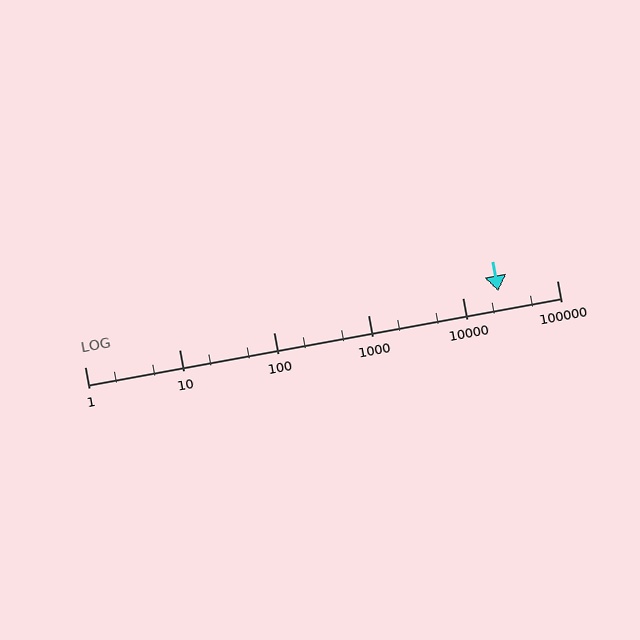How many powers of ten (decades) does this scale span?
The scale spans 5 decades, from 1 to 100000.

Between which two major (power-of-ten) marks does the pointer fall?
The pointer is between 10000 and 100000.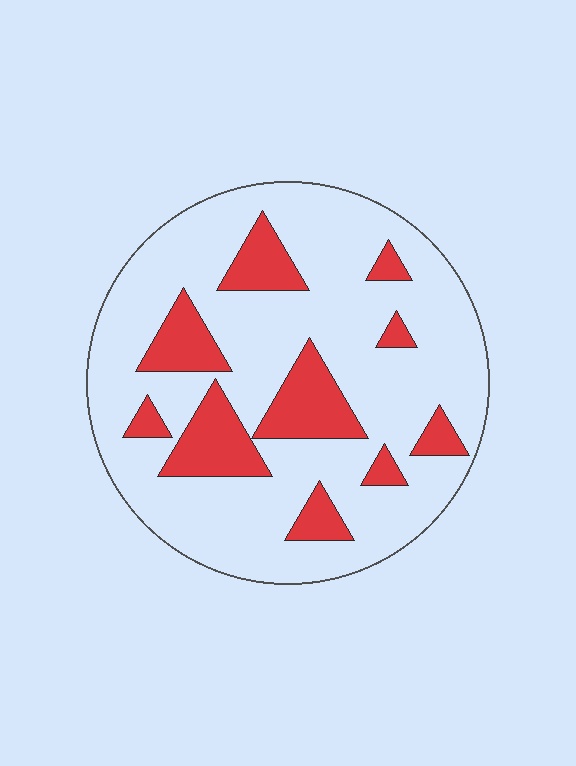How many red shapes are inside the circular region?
10.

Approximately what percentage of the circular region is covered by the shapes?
Approximately 20%.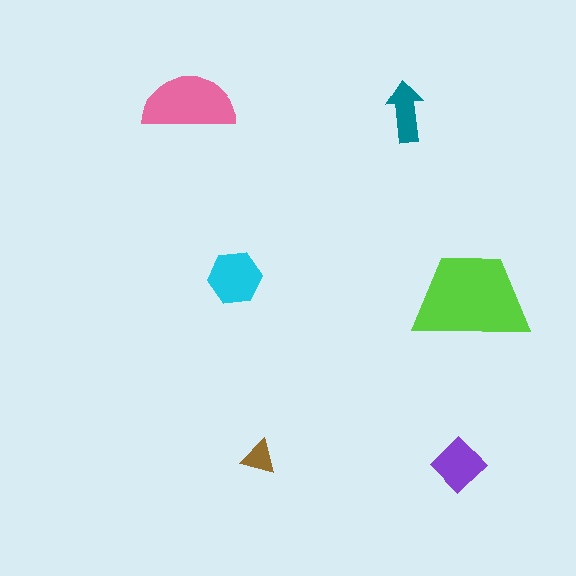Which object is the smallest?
The brown triangle.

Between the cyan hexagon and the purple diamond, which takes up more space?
The cyan hexagon.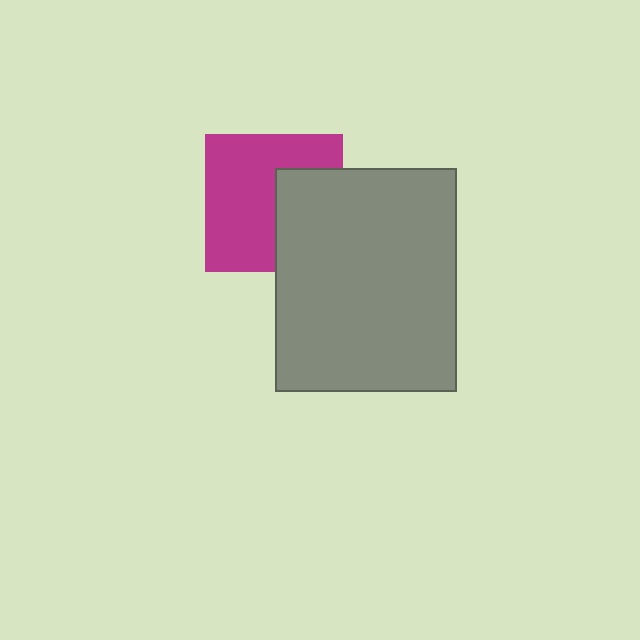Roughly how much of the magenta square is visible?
About half of it is visible (roughly 63%).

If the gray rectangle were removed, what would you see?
You would see the complete magenta square.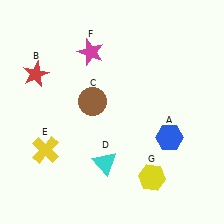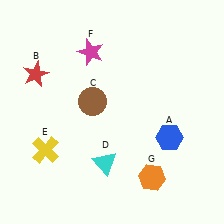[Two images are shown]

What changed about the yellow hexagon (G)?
In Image 1, G is yellow. In Image 2, it changed to orange.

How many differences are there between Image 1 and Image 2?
There is 1 difference between the two images.